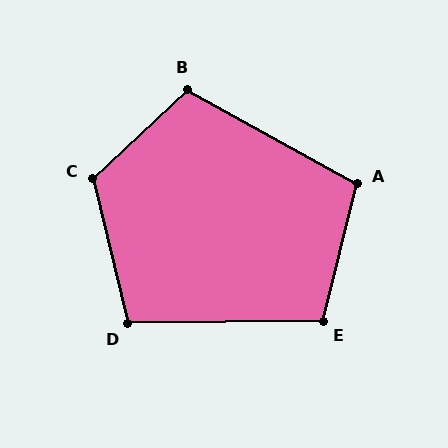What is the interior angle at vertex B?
Approximately 108 degrees (obtuse).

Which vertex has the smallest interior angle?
D, at approximately 103 degrees.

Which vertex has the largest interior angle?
C, at approximately 120 degrees.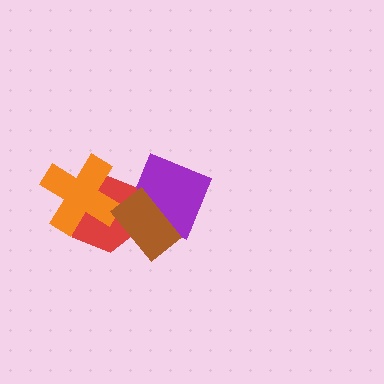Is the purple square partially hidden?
Yes, it is partially covered by another shape.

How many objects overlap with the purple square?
2 objects overlap with the purple square.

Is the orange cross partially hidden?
No, no other shape covers it.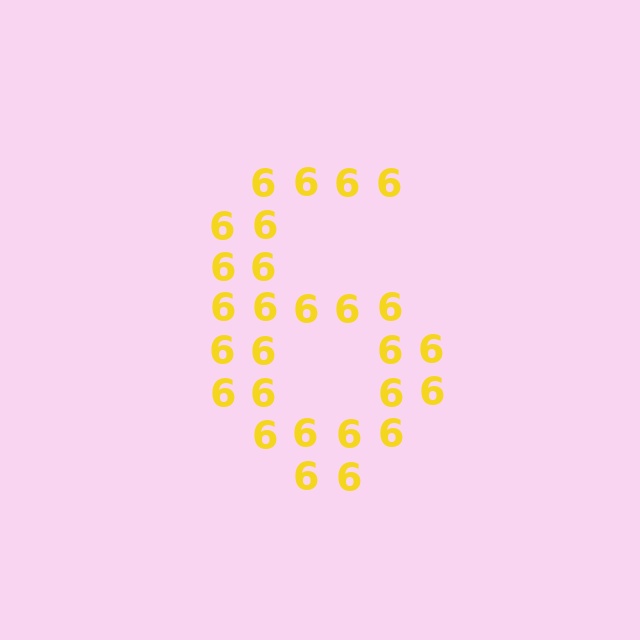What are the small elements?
The small elements are digit 6's.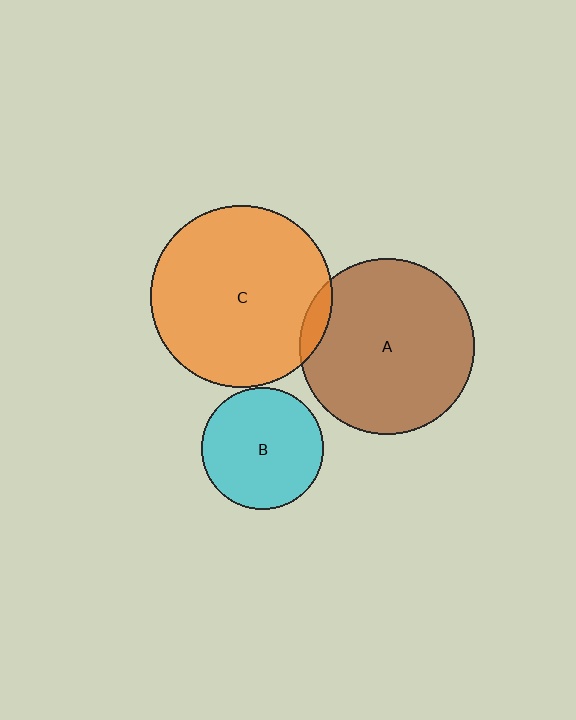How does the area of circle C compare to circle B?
Approximately 2.2 times.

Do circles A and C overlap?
Yes.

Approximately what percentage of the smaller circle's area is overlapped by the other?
Approximately 5%.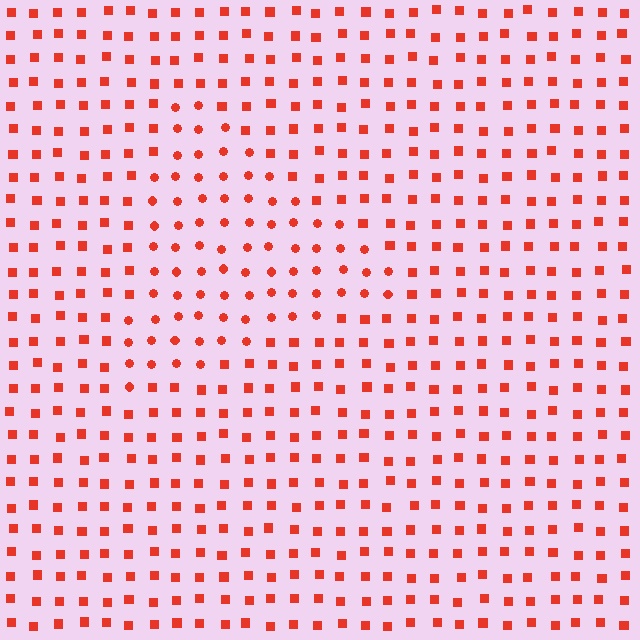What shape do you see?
I see a triangle.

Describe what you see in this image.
The image is filled with small red elements arranged in a uniform grid. A triangle-shaped region contains circles, while the surrounding area contains squares. The boundary is defined purely by the change in element shape.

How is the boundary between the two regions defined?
The boundary is defined by a change in element shape: circles inside vs. squares outside. All elements share the same color and spacing.